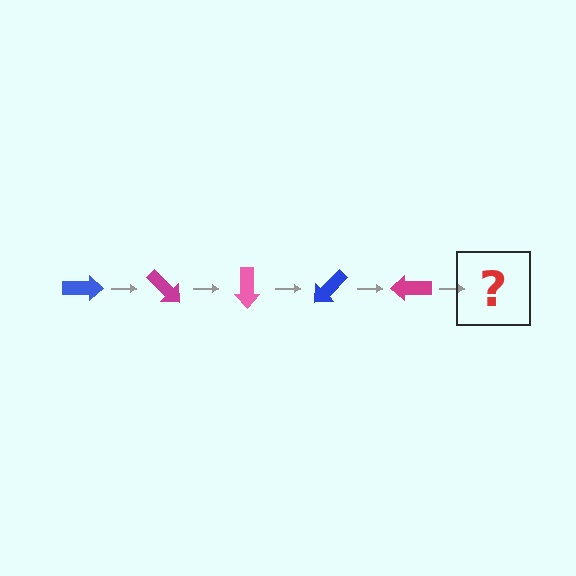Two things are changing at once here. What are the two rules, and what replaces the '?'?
The two rules are that it rotates 45 degrees each step and the color cycles through blue, magenta, and pink. The '?' should be a pink arrow, rotated 225 degrees from the start.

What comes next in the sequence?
The next element should be a pink arrow, rotated 225 degrees from the start.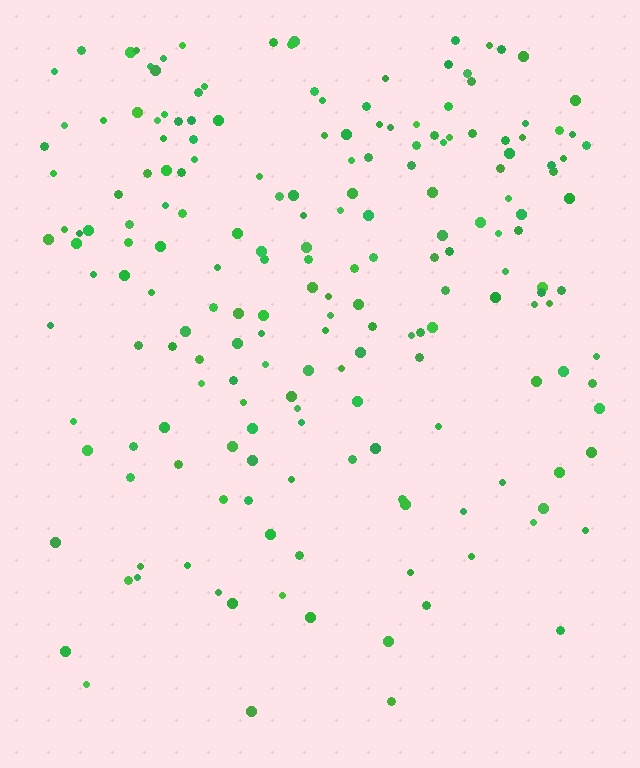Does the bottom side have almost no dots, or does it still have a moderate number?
Still a moderate number, just noticeably fewer than the top.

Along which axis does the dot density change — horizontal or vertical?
Vertical.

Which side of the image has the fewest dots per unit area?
The bottom.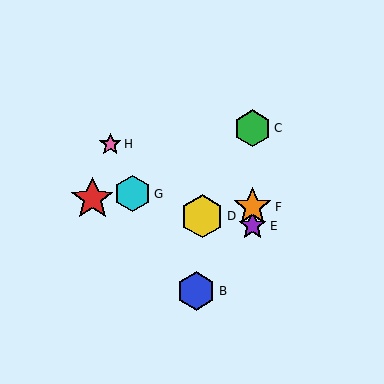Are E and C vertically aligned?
Yes, both are at x≈253.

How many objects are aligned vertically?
3 objects (C, E, F) are aligned vertically.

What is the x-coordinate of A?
Object A is at x≈92.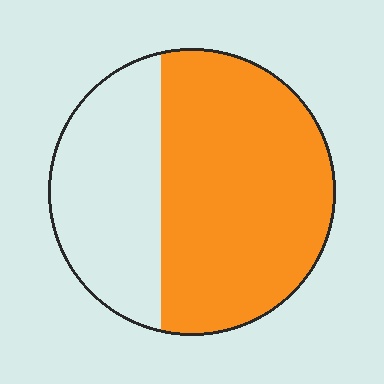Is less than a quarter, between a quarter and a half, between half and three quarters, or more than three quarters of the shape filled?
Between half and three quarters.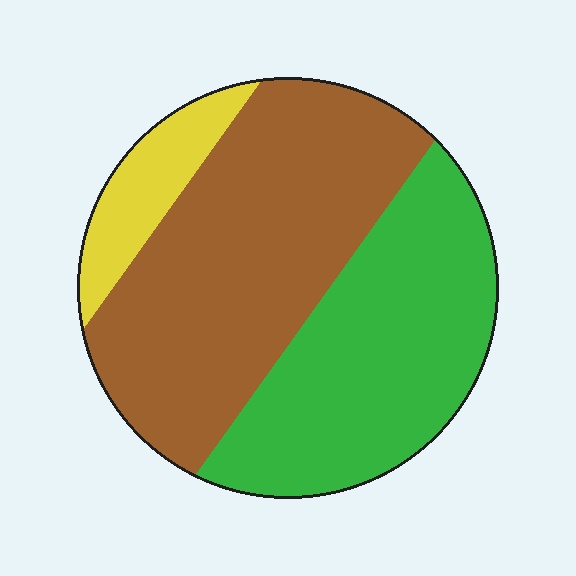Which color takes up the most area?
Brown, at roughly 50%.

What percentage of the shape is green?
Green takes up about two fifths (2/5) of the shape.